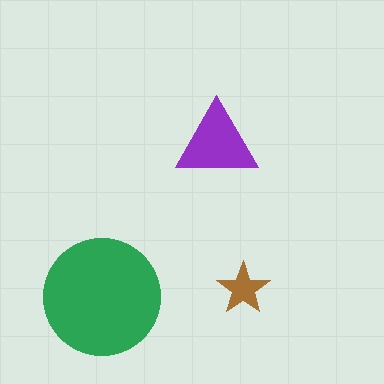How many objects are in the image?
There are 3 objects in the image.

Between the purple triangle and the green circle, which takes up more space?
The green circle.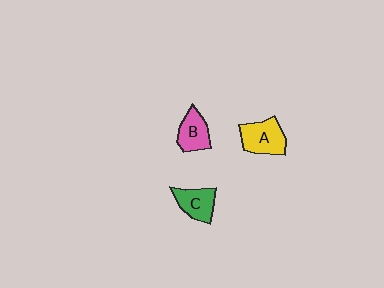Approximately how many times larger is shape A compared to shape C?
Approximately 1.2 times.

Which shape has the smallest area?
Shape B (pink).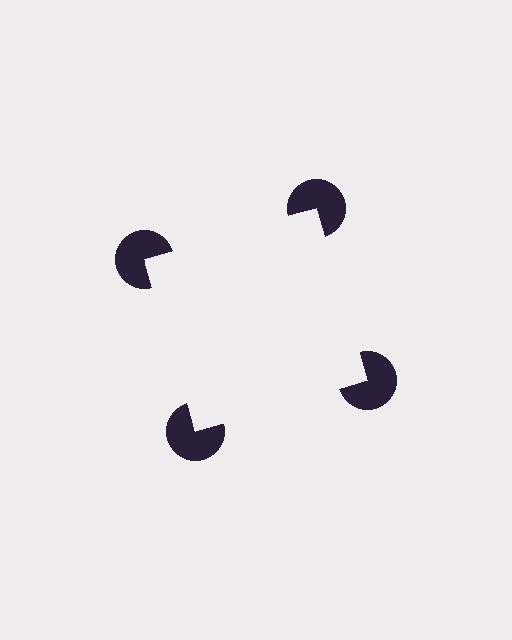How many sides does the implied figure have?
4 sides.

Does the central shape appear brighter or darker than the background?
It typically appears slightly brighter than the background, even though no actual brightness change is drawn.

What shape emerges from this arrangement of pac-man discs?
An illusory square — its edges are inferred from the aligned wedge cuts in the pac-man discs, not physically drawn.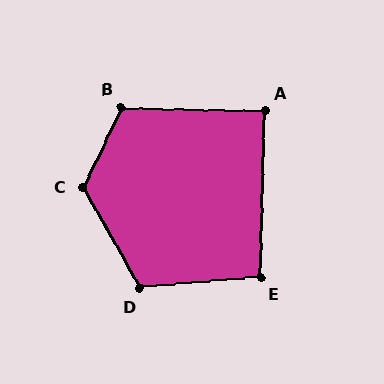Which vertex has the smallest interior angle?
A, at approximately 89 degrees.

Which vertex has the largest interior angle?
C, at approximately 124 degrees.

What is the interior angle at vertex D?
Approximately 115 degrees (obtuse).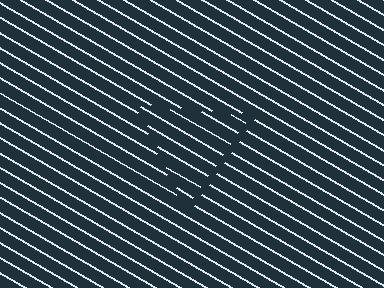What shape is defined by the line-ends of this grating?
An illusory triangle. The interior of the shape contains the same grating, shifted by half a period — the contour is defined by the phase discontinuity where line-ends from the inner and outer gratings abut.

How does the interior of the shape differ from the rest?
The interior of the shape contains the same grating, shifted by half a period — the contour is defined by the phase discontinuity where line-ends from the inner and outer gratings abut.